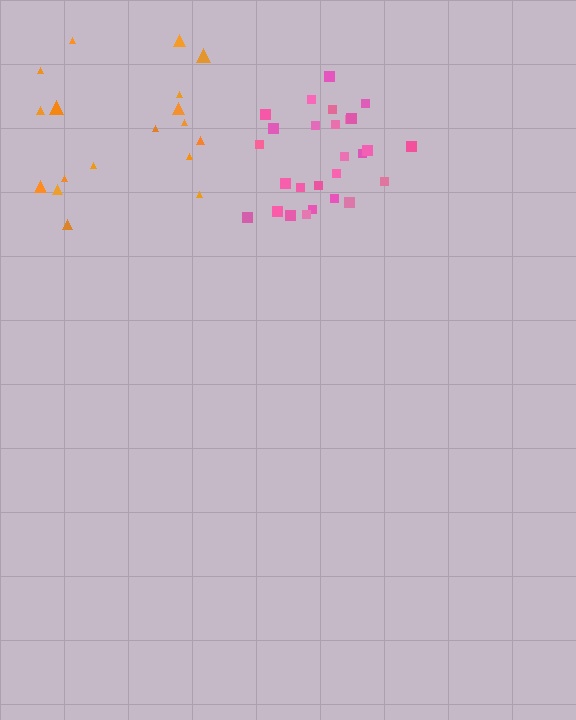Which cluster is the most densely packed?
Pink.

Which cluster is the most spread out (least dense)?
Orange.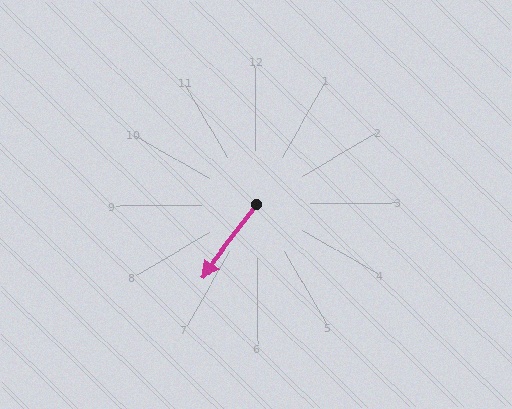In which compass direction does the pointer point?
Southwest.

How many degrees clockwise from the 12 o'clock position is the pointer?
Approximately 217 degrees.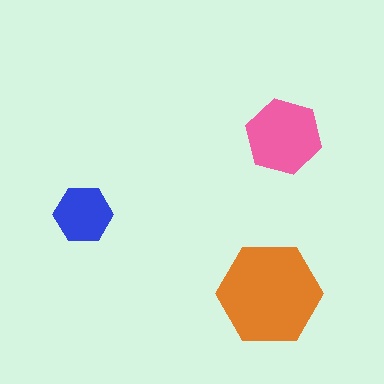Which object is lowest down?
The orange hexagon is bottommost.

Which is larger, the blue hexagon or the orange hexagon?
The orange one.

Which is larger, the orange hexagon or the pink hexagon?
The orange one.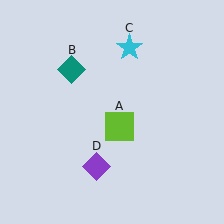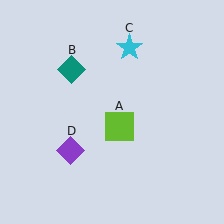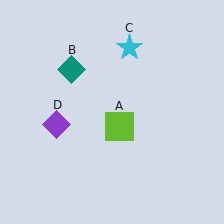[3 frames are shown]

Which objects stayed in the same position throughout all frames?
Lime square (object A) and teal diamond (object B) and cyan star (object C) remained stationary.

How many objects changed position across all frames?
1 object changed position: purple diamond (object D).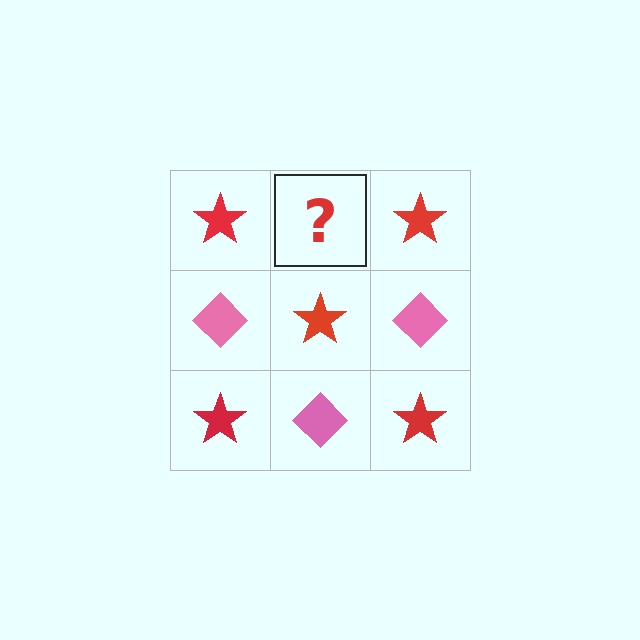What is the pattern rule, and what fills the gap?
The rule is that it alternates red star and pink diamond in a checkerboard pattern. The gap should be filled with a pink diamond.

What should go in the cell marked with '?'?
The missing cell should contain a pink diamond.